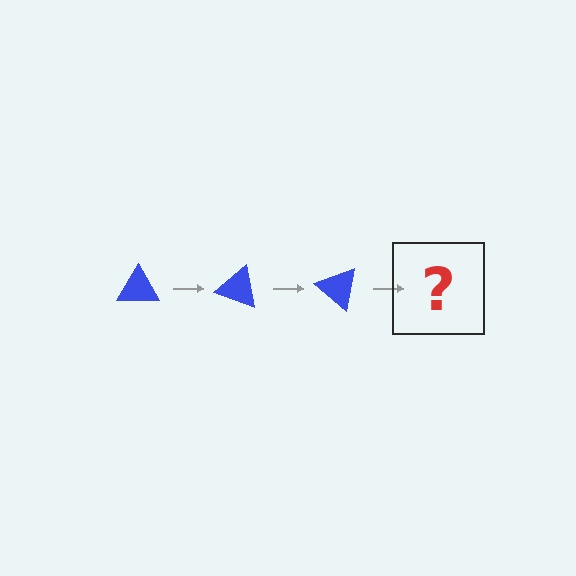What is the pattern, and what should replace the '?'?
The pattern is that the triangle rotates 20 degrees each step. The '?' should be a blue triangle rotated 60 degrees.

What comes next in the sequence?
The next element should be a blue triangle rotated 60 degrees.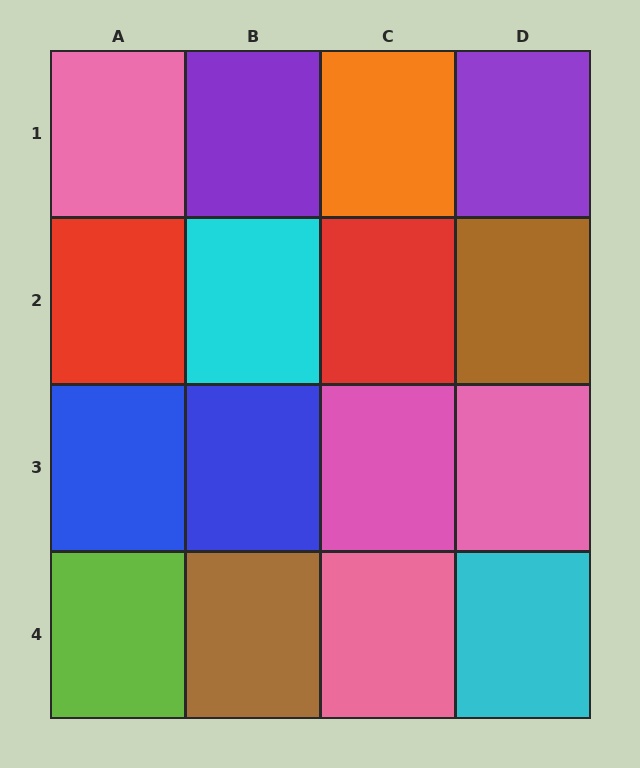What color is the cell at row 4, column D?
Cyan.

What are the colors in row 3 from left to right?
Blue, blue, pink, pink.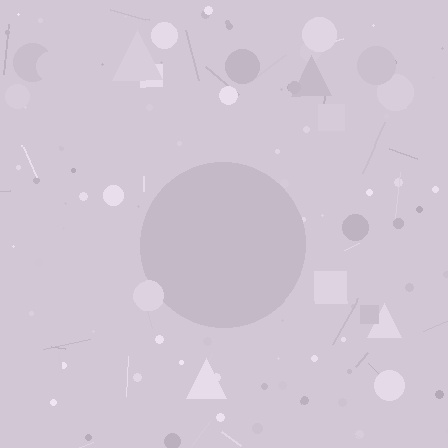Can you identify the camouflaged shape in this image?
The camouflaged shape is a circle.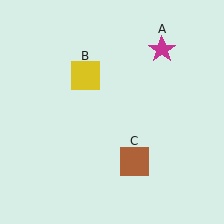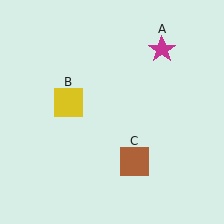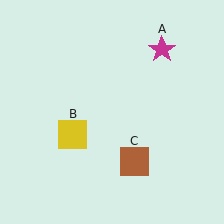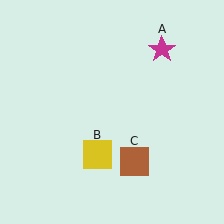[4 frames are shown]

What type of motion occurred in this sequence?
The yellow square (object B) rotated counterclockwise around the center of the scene.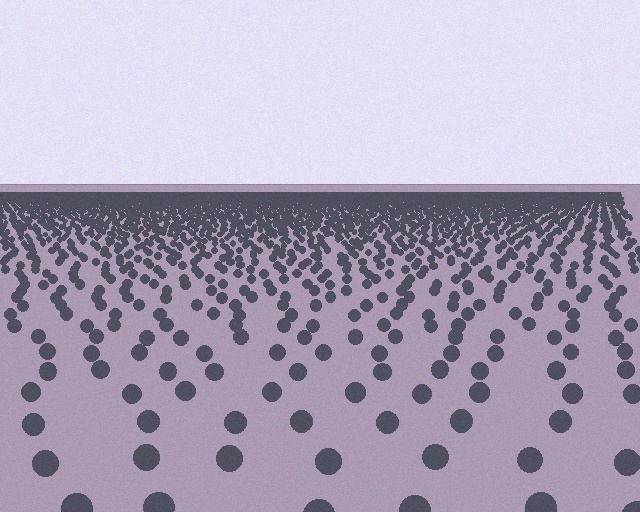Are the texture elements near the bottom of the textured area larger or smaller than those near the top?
Larger. Near the bottom, elements are closer to the viewer and appear at a bigger on-screen size.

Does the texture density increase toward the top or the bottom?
Density increases toward the top.